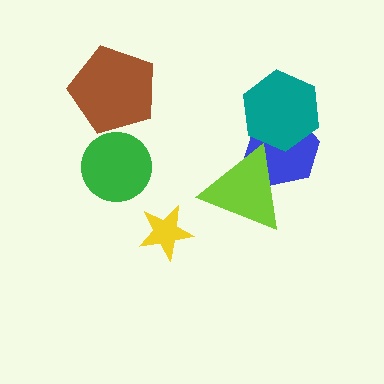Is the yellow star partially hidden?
No, no other shape covers it.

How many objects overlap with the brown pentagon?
0 objects overlap with the brown pentagon.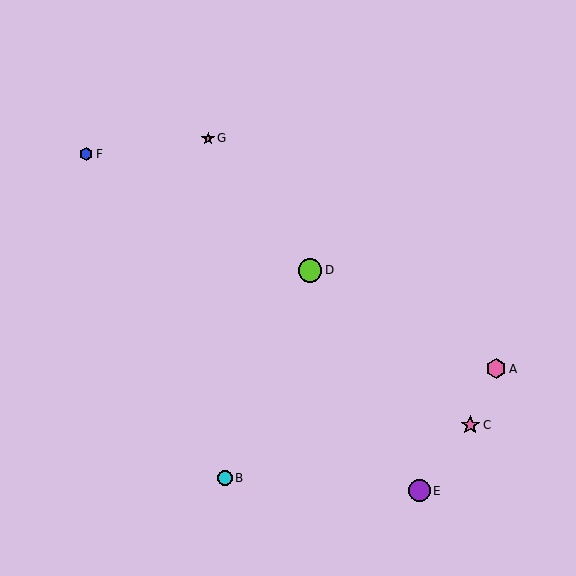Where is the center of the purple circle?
The center of the purple circle is at (420, 491).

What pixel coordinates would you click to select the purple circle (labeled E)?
Click at (420, 491) to select the purple circle E.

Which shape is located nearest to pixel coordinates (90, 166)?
The blue hexagon (labeled F) at (86, 154) is nearest to that location.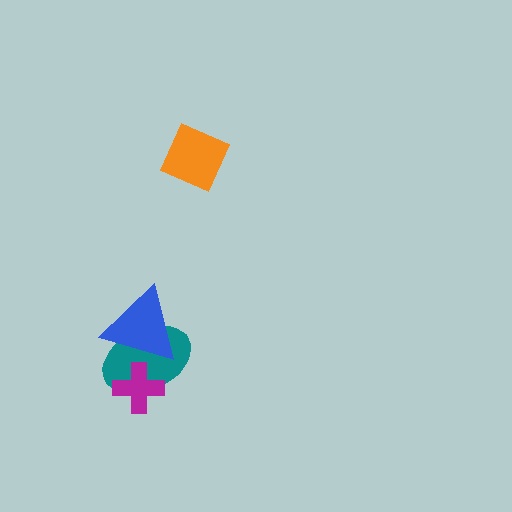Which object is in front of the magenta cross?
The blue triangle is in front of the magenta cross.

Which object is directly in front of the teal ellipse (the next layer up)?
The magenta cross is directly in front of the teal ellipse.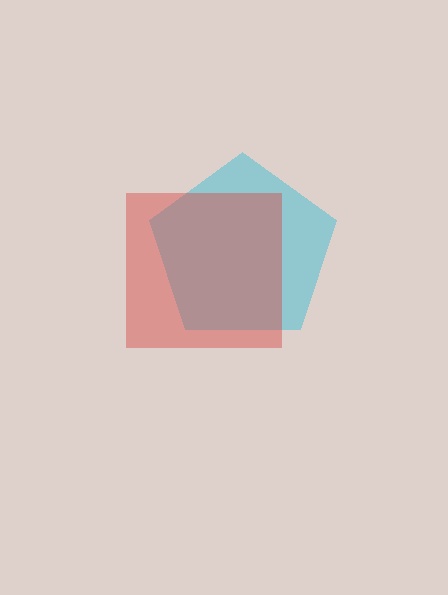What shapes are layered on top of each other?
The layered shapes are: a cyan pentagon, a red square.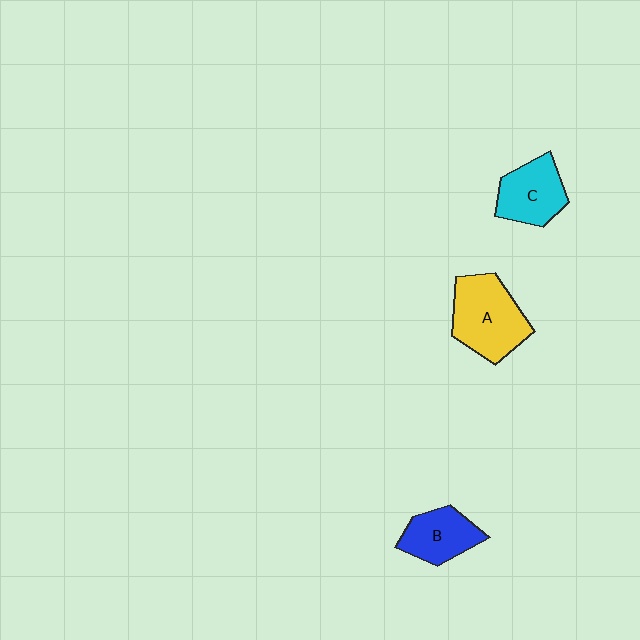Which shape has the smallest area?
Shape B (blue).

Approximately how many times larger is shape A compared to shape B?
Approximately 1.5 times.